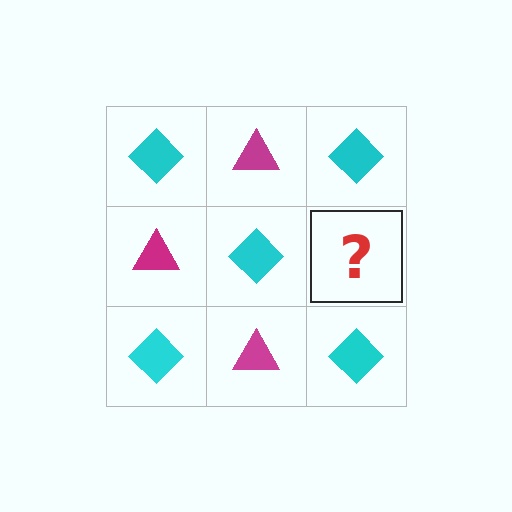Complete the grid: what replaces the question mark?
The question mark should be replaced with a magenta triangle.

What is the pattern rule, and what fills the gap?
The rule is that it alternates cyan diamond and magenta triangle in a checkerboard pattern. The gap should be filled with a magenta triangle.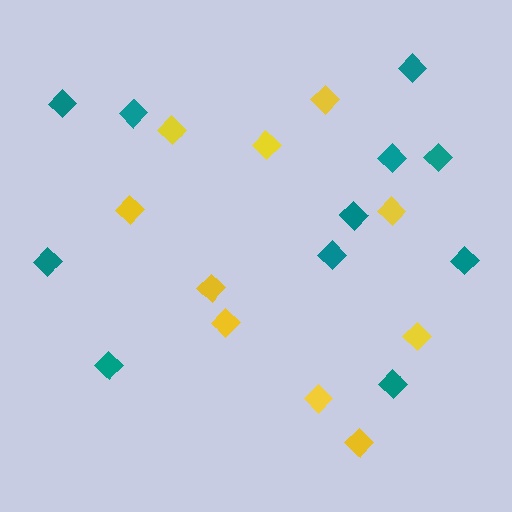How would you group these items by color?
There are 2 groups: one group of yellow diamonds (10) and one group of teal diamonds (11).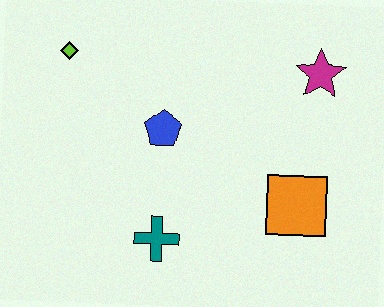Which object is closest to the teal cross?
The blue pentagon is closest to the teal cross.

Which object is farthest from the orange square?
The lime diamond is farthest from the orange square.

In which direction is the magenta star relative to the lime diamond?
The magenta star is to the right of the lime diamond.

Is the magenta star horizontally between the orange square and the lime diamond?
No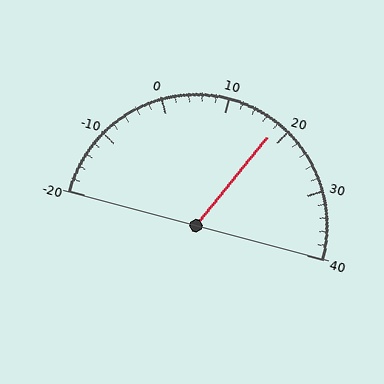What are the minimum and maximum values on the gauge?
The gauge ranges from -20 to 40.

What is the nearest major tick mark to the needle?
The nearest major tick mark is 20.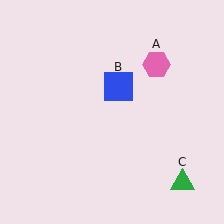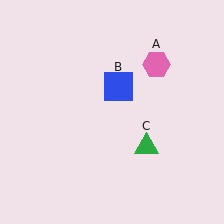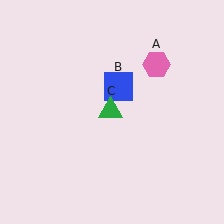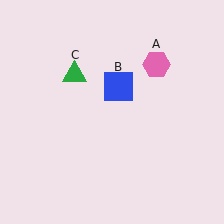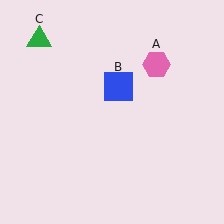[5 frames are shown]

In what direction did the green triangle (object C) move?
The green triangle (object C) moved up and to the left.